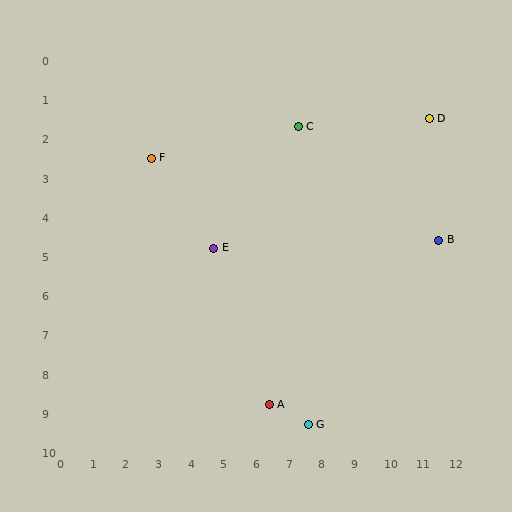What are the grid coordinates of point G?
Point G is at approximately (7.6, 9.3).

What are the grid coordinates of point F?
Point F is at approximately (2.8, 2.5).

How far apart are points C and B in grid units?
Points C and B are about 5.2 grid units apart.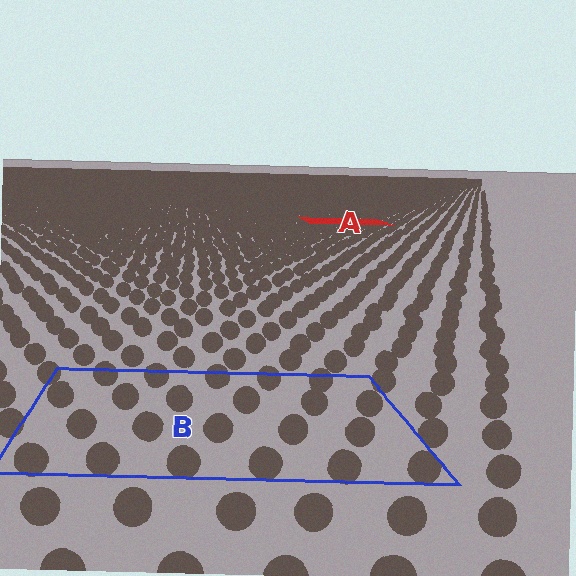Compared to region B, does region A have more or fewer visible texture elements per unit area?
Region A has more texture elements per unit area — they are packed more densely because it is farther away.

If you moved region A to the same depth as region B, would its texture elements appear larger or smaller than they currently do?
They would appear larger. At a closer depth, the same texture elements are projected at a bigger on-screen size.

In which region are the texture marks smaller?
The texture marks are smaller in region A, because it is farther away.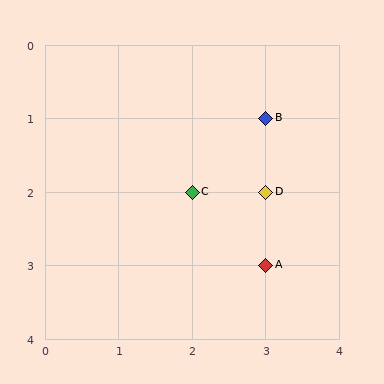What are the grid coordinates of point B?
Point B is at grid coordinates (3, 1).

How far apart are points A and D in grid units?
Points A and D are 1 row apart.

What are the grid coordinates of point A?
Point A is at grid coordinates (3, 3).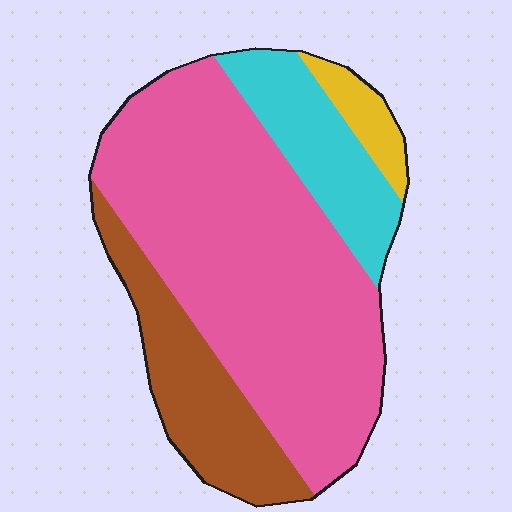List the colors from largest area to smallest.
From largest to smallest: pink, brown, cyan, yellow.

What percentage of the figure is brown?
Brown covers about 20% of the figure.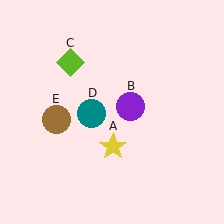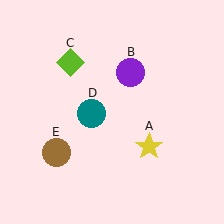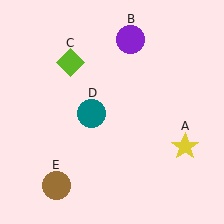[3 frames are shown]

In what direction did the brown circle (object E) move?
The brown circle (object E) moved down.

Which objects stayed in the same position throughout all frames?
Lime diamond (object C) and teal circle (object D) remained stationary.